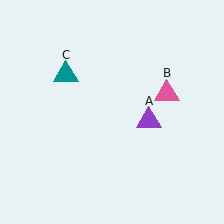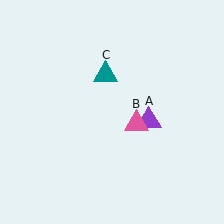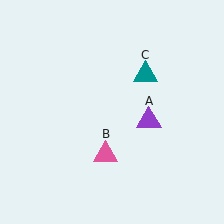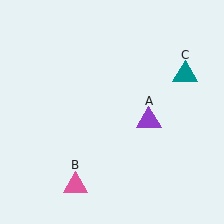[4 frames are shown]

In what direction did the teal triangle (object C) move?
The teal triangle (object C) moved right.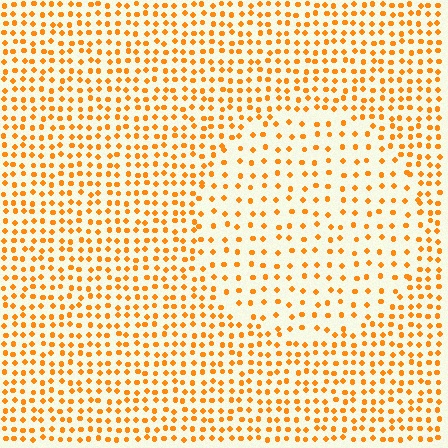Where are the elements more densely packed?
The elements are more densely packed outside the circle boundary.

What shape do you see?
I see a circle.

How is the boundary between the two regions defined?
The boundary is defined by a change in element density (approximately 1.9x ratio). All elements are the same color, size, and shape.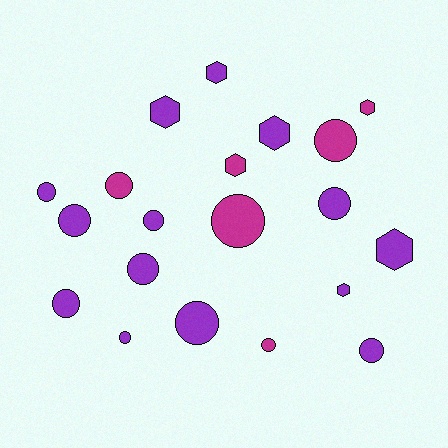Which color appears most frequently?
Purple, with 14 objects.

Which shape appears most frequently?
Circle, with 13 objects.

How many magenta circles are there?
There are 4 magenta circles.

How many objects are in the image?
There are 20 objects.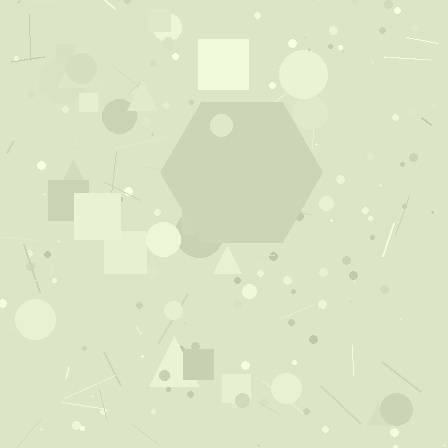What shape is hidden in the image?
A hexagon is hidden in the image.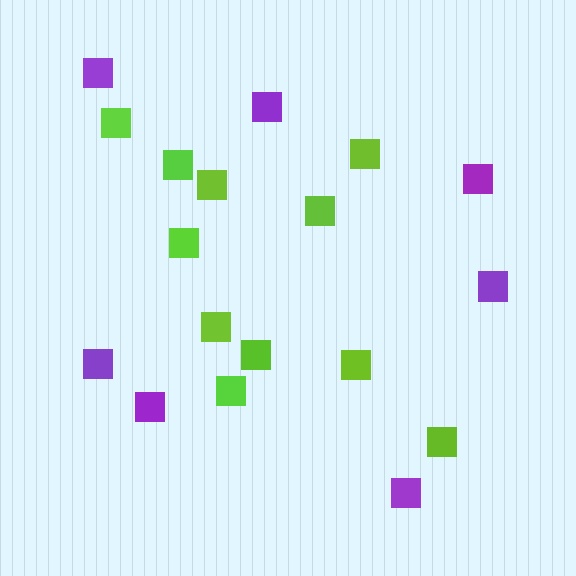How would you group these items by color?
There are 2 groups: one group of lime squares (11) and one group of purple squares (7).